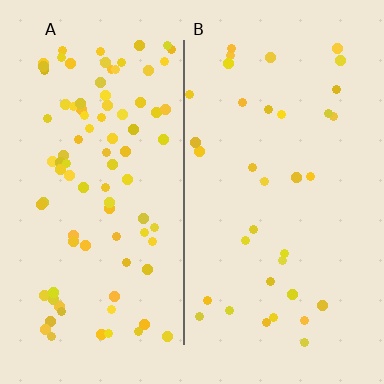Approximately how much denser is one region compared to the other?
Approximately 2.6× — region A over region B.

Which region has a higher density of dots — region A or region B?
A (the left).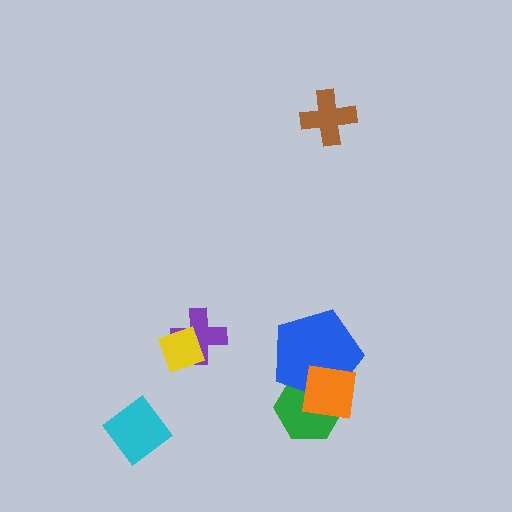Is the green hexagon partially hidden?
Yes, it is partially covered by another shape.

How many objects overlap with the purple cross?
1 object overlaps with the purple cross.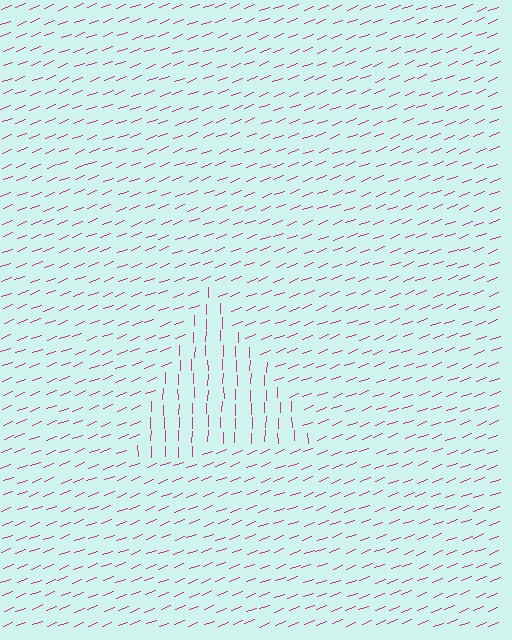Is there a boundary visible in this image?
Yes, there is a texture boundary formed by a change in line orientation.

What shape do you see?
I see a triangle.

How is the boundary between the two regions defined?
The boundary is defined purely by a change in line orientation (approximately 68 degrees difference). All lines are the same color and thickness.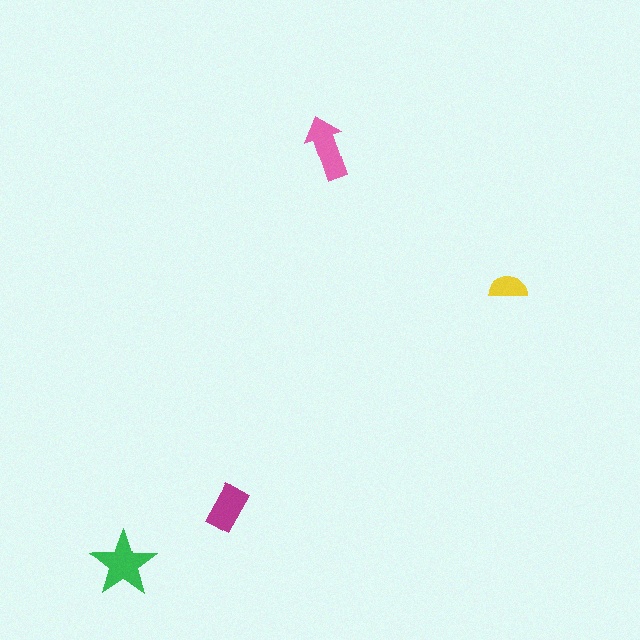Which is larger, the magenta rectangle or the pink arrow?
The pink arrow.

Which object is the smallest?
The yellow semicircle.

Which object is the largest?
The green star.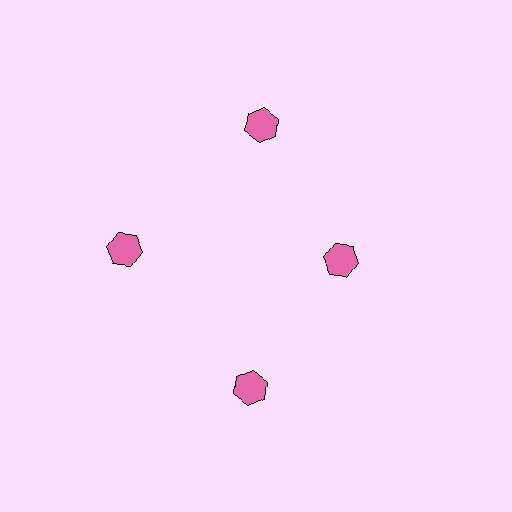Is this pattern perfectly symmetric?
No. The 4 pink hexagons are arranged in a ring, but one element near the 3 o'clock position is pulled inward toward the center, breaking the 4-fold rotational symmetry.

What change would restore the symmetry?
The symmetry would be restored by moving it outward, back onto the ring so that all 4 hexagons sit at equal angles and equal distance from the center.